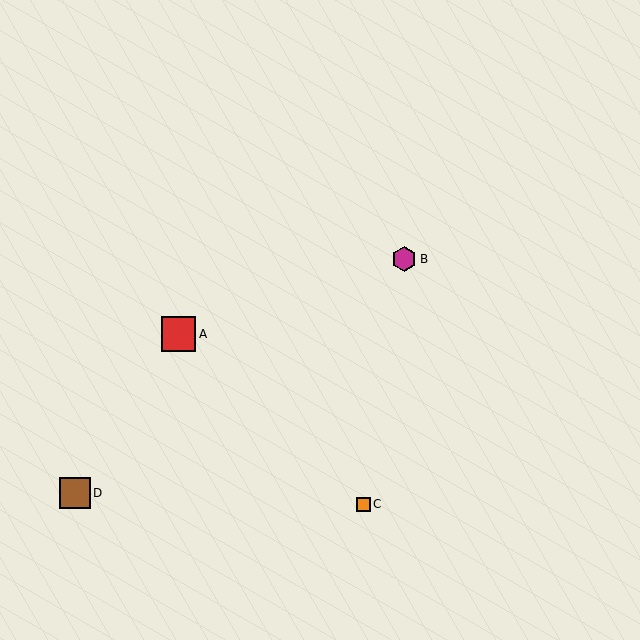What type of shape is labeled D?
Shape D is a brown square.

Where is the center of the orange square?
The center of the orange square is at (363, 504).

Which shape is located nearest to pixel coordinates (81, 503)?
The brown square (labeled D) at (75, 493) is nearest to that location.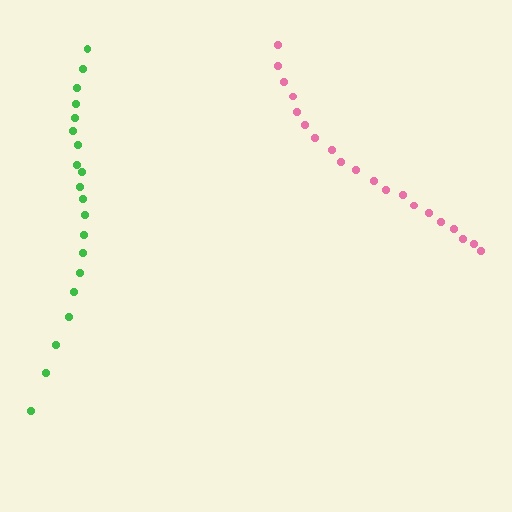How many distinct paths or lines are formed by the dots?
There are 2 distinct paths.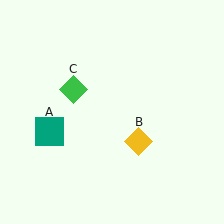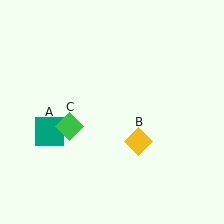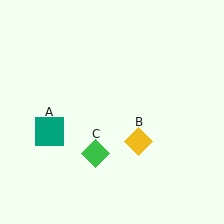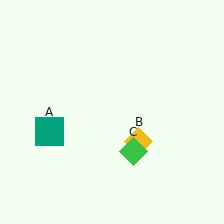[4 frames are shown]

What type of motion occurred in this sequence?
The green diamond (object C) rotated counterclockwise around the center of the scene.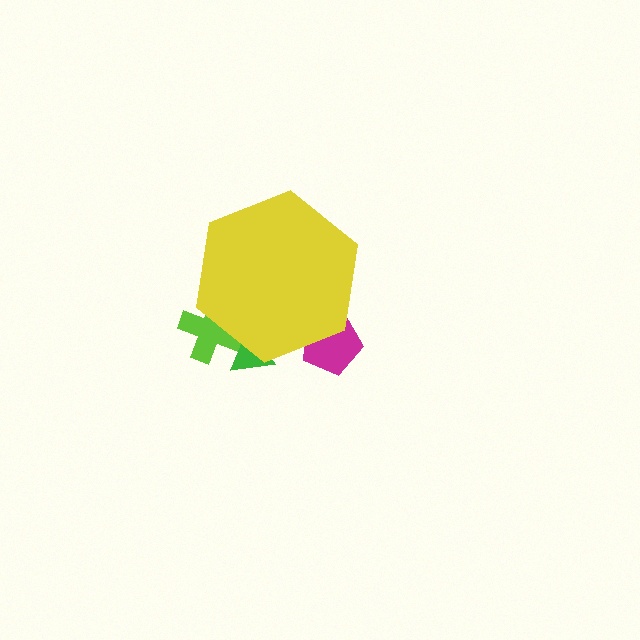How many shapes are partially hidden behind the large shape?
3 shapes are partially hidden.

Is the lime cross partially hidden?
Yes, the lime cross is partially hidden behind the yellow hexagon.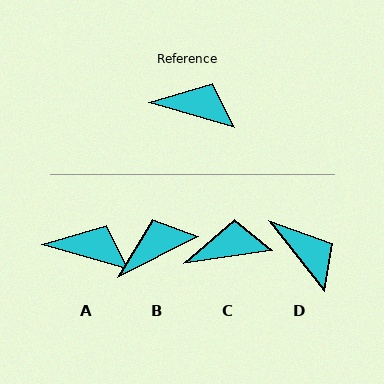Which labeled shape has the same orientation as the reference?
A.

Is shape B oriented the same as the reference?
No, it is off by about 44 degrees.